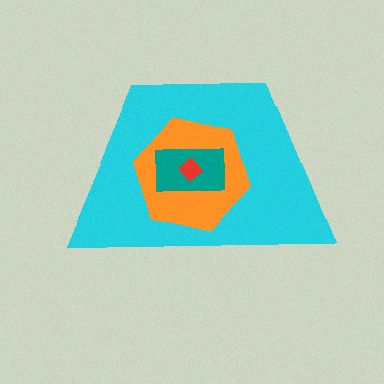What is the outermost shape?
The cyan trapezoid.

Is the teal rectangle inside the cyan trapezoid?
Yes.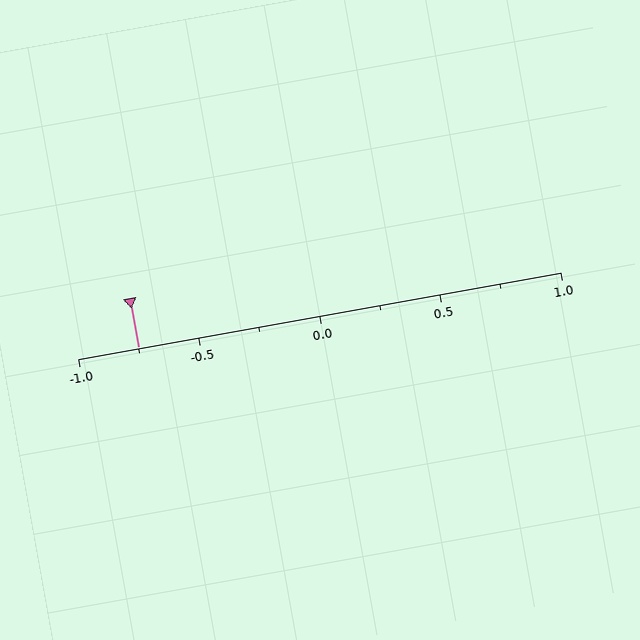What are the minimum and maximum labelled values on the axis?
The axis runs from -1.0 to 1.0.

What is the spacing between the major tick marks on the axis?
The major ticks are spaced 0.5 apart.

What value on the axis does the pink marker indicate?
The marker indicates approximately -0.75.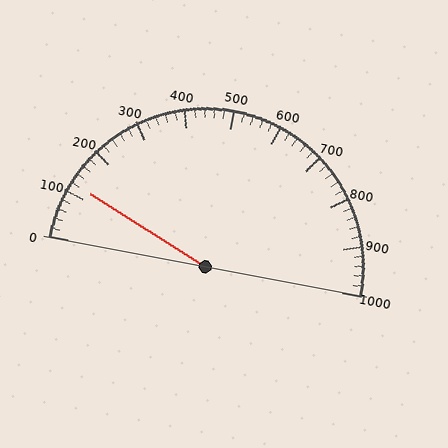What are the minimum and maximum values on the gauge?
The gauge ranges from 0 to 1000.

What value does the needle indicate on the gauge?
The needle indicates approximately 120.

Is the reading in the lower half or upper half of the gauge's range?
The reading is in the lower half of the range (0 to 1000).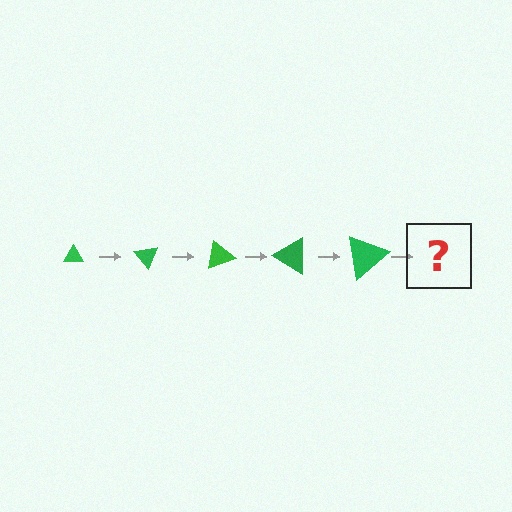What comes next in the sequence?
The next element should be a triangle, larger than the previous one and rotated 250 degrees from the start.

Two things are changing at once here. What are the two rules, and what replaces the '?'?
The two rules are that the triangle grows larger each step and it rotates 50 degrees each step. The '?' should be a triangle, larger than the previous one and rotated 250 degrees from the start.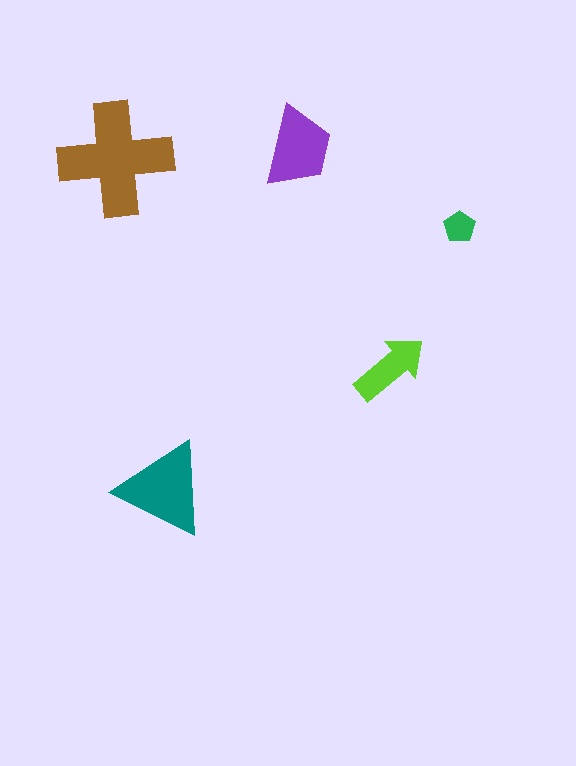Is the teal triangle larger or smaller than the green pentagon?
Larger.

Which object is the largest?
The brown cross.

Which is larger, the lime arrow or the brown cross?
The brown cross.